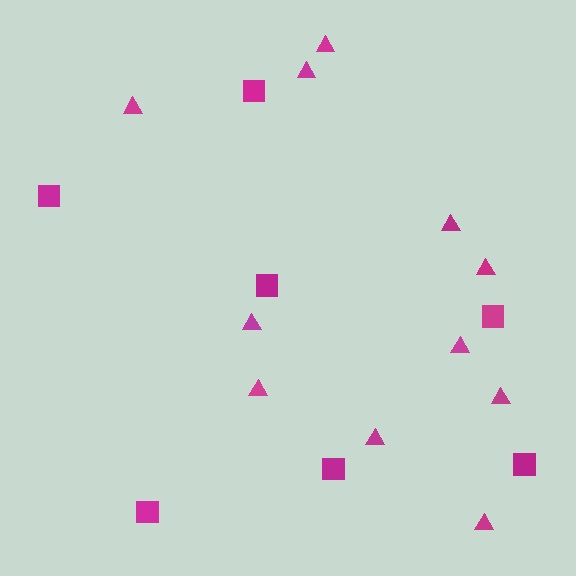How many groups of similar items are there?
There are 2 groups: one group of squares (7) and one group of triangles (11).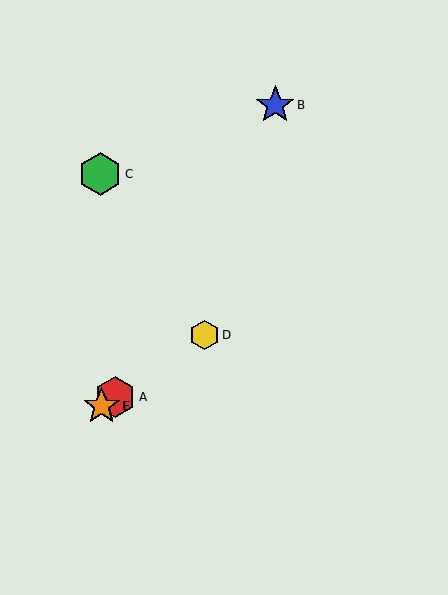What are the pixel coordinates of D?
Object D is at (204, 335).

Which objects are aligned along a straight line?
Objects A, D, E, F are aligned along a straight line.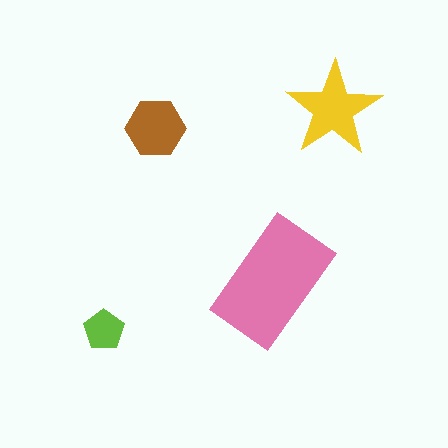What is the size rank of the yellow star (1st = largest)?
2nd.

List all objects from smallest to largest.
The lime pentagon, the brown hexagon, the yellow star, the pink rectangle.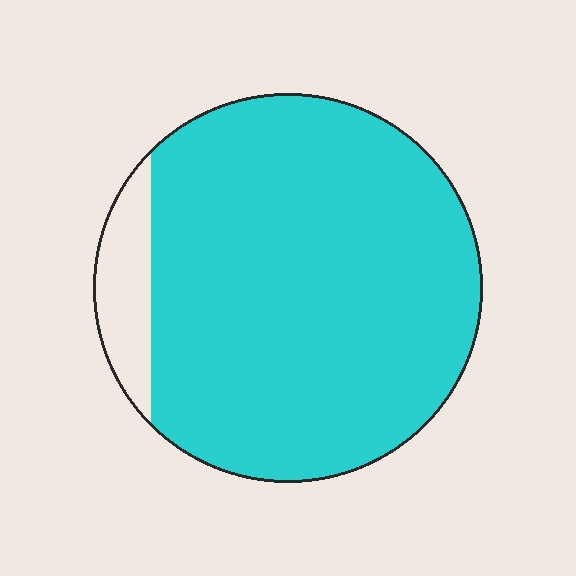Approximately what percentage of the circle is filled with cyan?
Approximately 90%.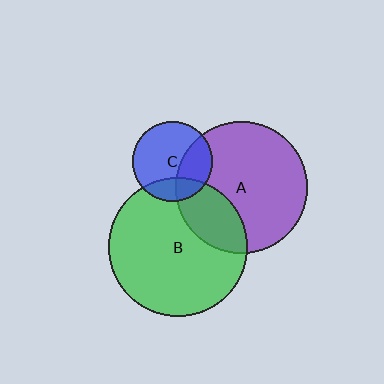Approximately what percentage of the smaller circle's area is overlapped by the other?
Approximately 30%.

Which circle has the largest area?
Circle B (green).